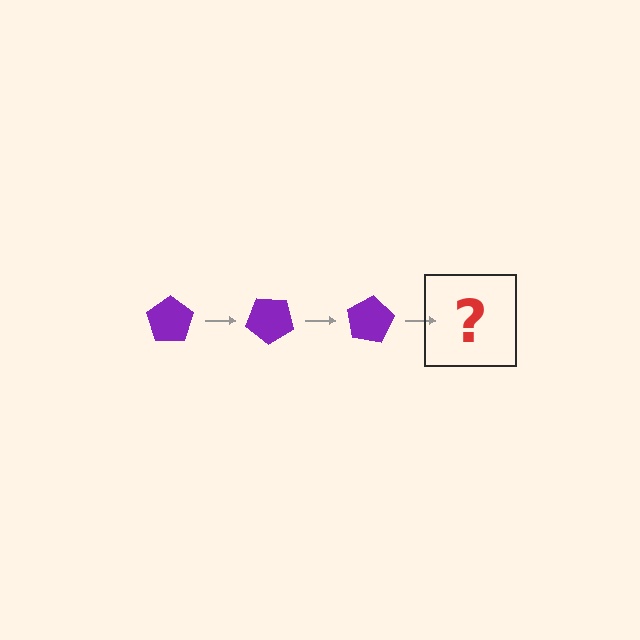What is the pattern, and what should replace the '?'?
The pattern is that the pentagon rotates 40 degrees each step. The '?' should be a purple pentagon rotated 120 degrees.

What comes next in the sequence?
The next element should be a purple pentagon rotated 120 degrees.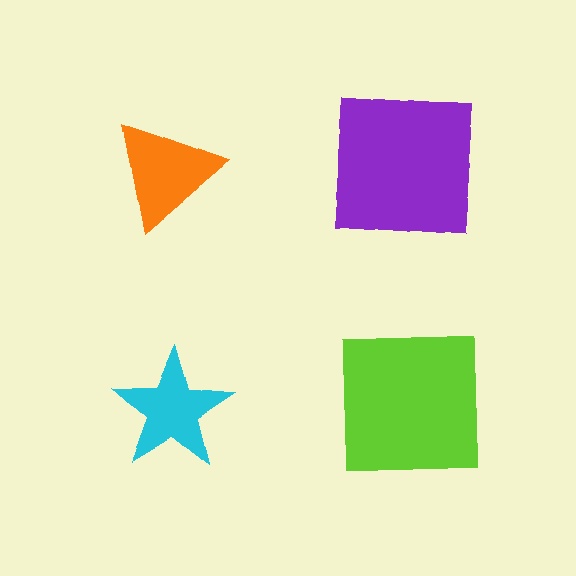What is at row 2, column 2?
A lime square.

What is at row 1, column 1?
An orange triangle.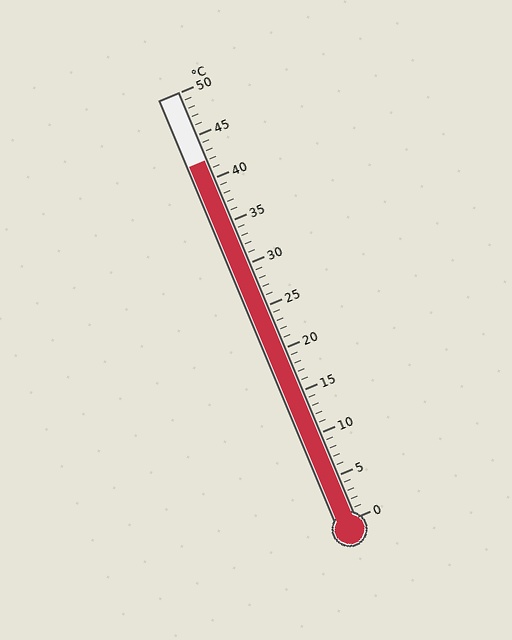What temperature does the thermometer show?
The thermometer shows approximately 42°C.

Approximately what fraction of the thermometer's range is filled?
The thermometer is filled to approximately 85% of its range.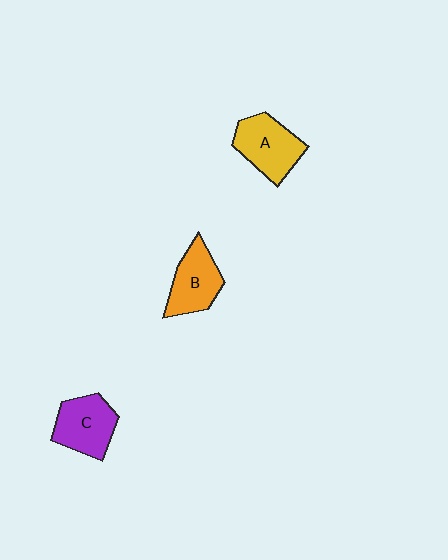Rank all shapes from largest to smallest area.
From largest to smallest: A (yellow), C (purple), B (orange).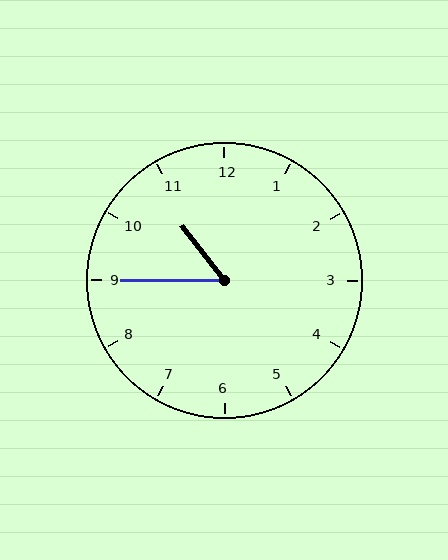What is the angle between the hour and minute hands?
Approximately 52 degrees.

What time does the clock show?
10:45.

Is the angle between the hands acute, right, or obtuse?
It is acute.